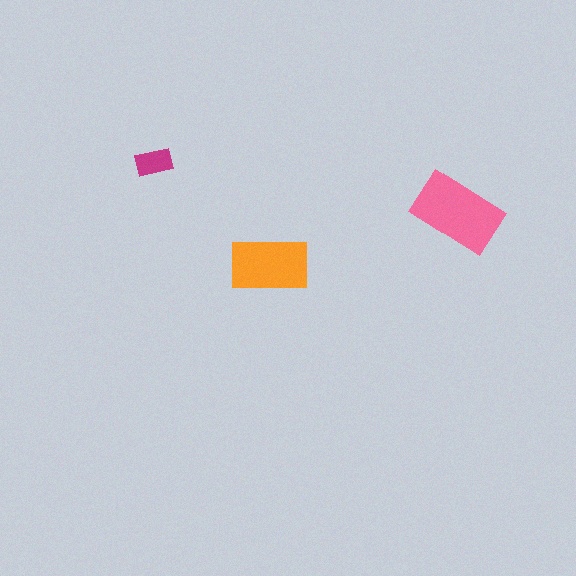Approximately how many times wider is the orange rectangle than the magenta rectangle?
About 2 times wider.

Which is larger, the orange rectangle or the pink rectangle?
The pink one.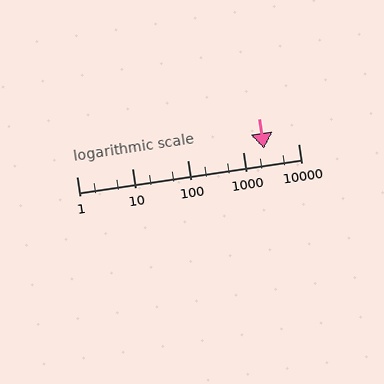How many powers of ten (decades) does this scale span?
The scale spans 4 decades, from 1 to 10000.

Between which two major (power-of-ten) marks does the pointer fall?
The pointer is between 1000 and 10000.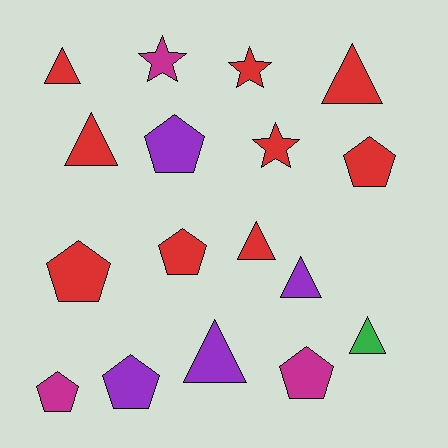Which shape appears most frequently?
Triangle, with 7 objects.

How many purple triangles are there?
There are 2 purple triangles.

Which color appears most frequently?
Red, with 9 objects.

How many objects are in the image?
There are 17 objects.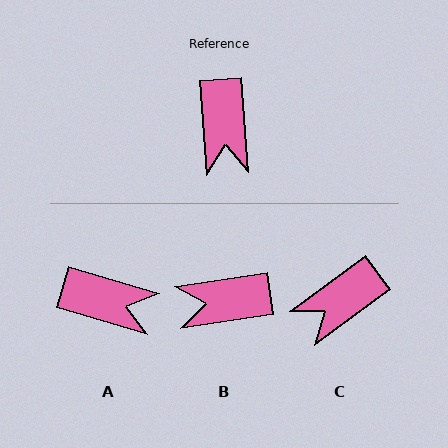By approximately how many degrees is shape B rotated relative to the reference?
Approximately 86 degrees clockwise.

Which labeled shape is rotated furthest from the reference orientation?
B, about 86 degrees away.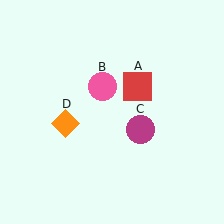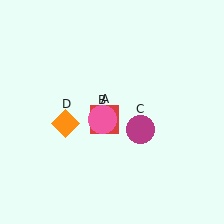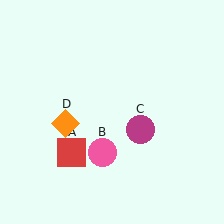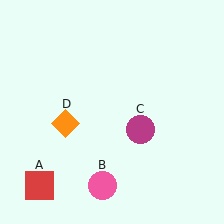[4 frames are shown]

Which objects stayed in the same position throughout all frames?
Magenta circle (object C) and orange diamond (object D) remained stationary.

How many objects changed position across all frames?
2 objects changed position: red square (object A), pink circle (object B).